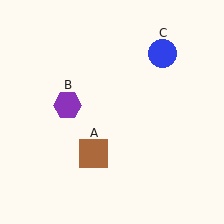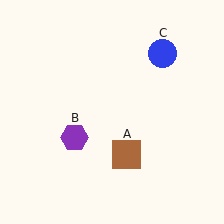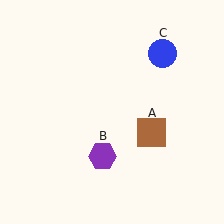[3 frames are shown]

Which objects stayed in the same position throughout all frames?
Blue circle (object C) remained stationary.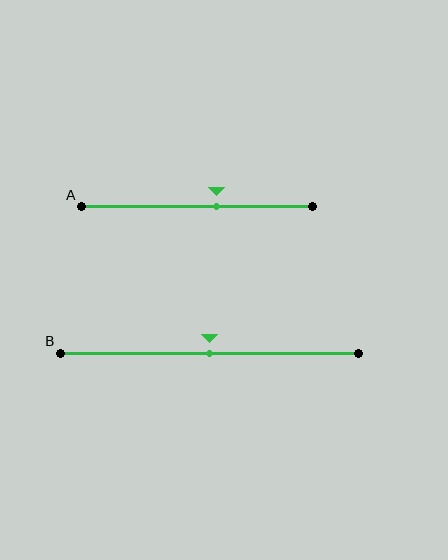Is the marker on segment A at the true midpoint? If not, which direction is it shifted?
No, the marker on segment A is shifted to the right by about 8% of the segment length.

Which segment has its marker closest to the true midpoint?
Segment B has its marker closest to the true midpoint.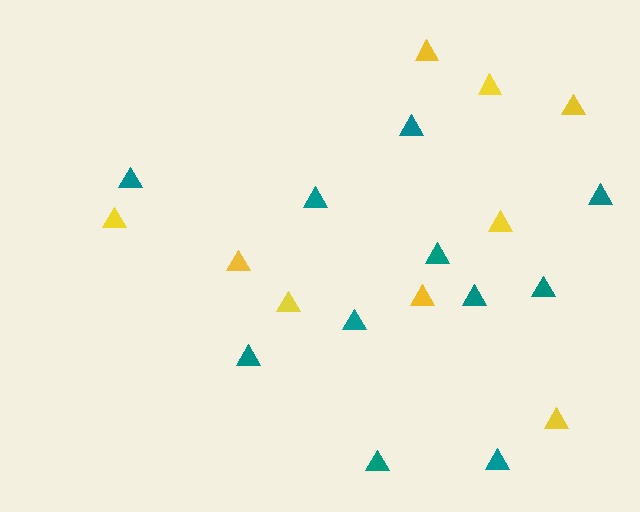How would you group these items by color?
There are 2 groups: one group of yellow triangles (9) and one group of teal triangles (11).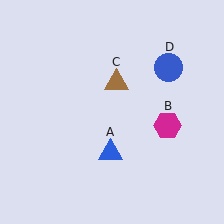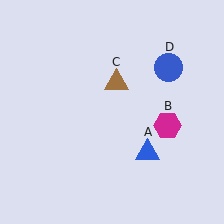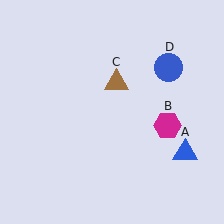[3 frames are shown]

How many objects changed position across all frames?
1 object changed position: blue triangle (object A).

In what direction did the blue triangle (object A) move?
The blue triangle (object A) moved right.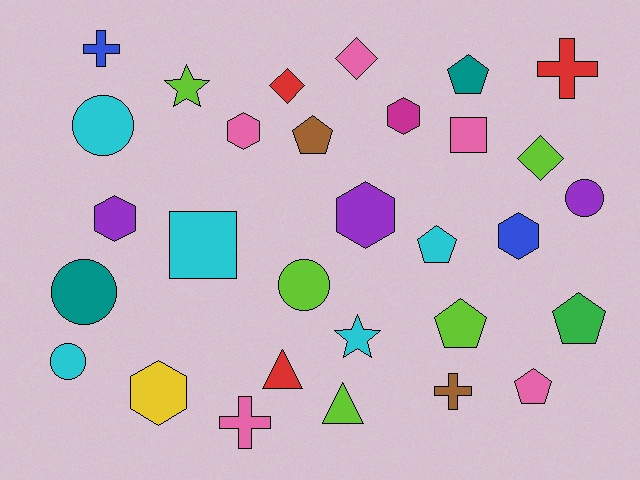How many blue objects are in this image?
There are 2 blue objects.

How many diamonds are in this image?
There are 3 diamonds.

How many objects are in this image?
There are 30 objects.